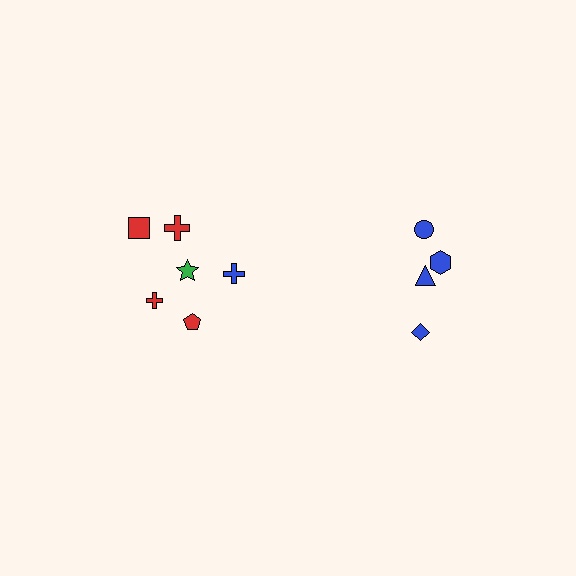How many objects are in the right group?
There are 4 objects.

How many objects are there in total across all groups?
There are 10 objects.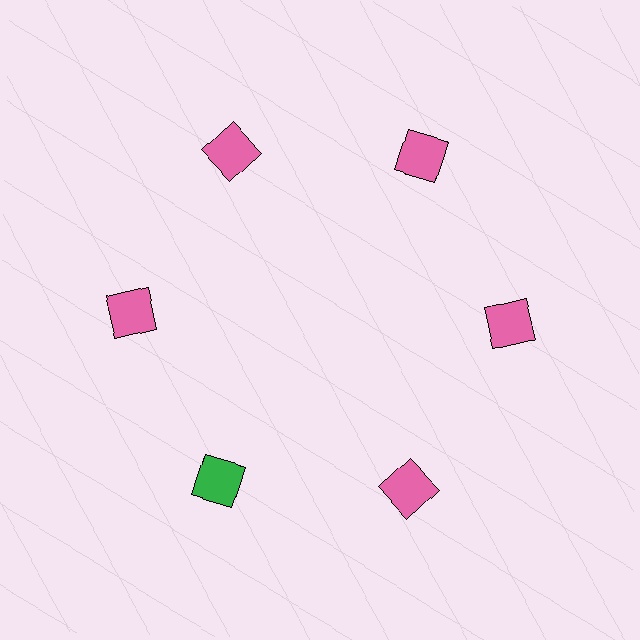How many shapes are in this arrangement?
There are 6 shapes arranged in a ring pattern.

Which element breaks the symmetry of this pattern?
The green square at roughly the 7 o'clock position breaks the symmetry. All other shapes are pink squares.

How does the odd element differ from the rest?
It has a different color: green instead of pink.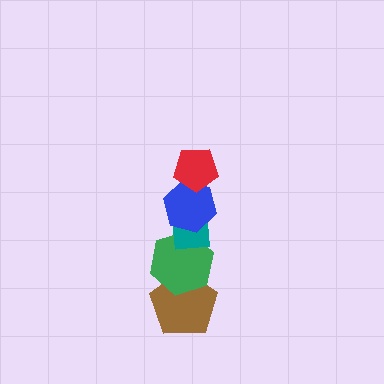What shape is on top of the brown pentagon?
The green hexagon is on top of the brown pentagon.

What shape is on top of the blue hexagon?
The red pentagon is on top of the blue hexagon.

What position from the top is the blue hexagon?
The blue hexagon is 2nd from the top.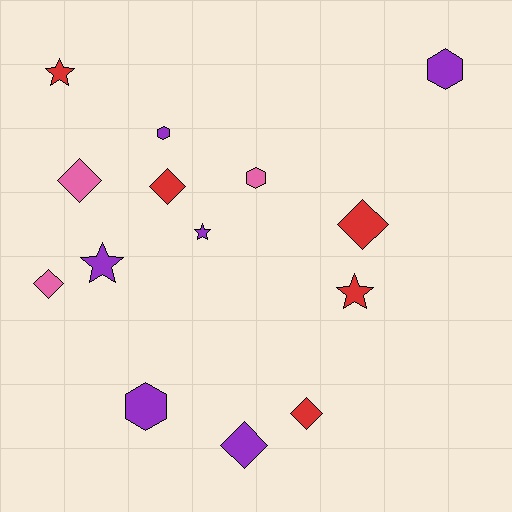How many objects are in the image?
There are 14 objects.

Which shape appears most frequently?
Diamond, with 6 objects.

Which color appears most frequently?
Purple, with 6 objects.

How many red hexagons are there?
There are no red hexagons.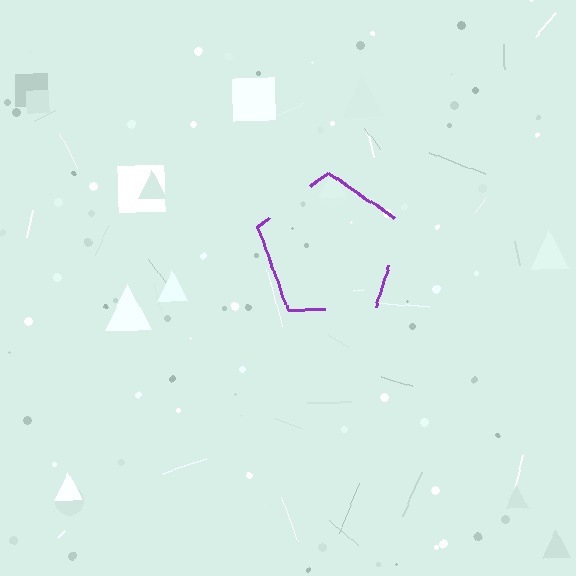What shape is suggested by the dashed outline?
The dashed outline suggests a pentagon.